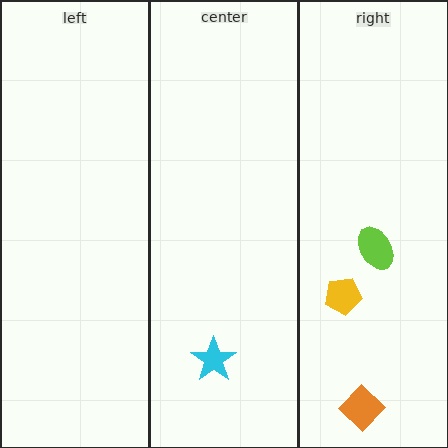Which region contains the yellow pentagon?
The right region.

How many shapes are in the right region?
3.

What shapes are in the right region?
The yellow pentagon, the orange diamond, the lime ellipse.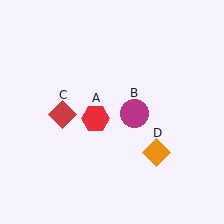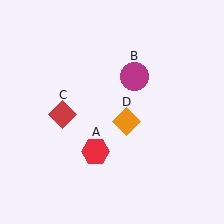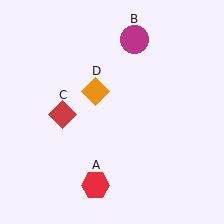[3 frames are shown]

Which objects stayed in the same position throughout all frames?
Red diamond (object C) remained stationary.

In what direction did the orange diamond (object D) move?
The orange diamond (object D) moved up and to the left.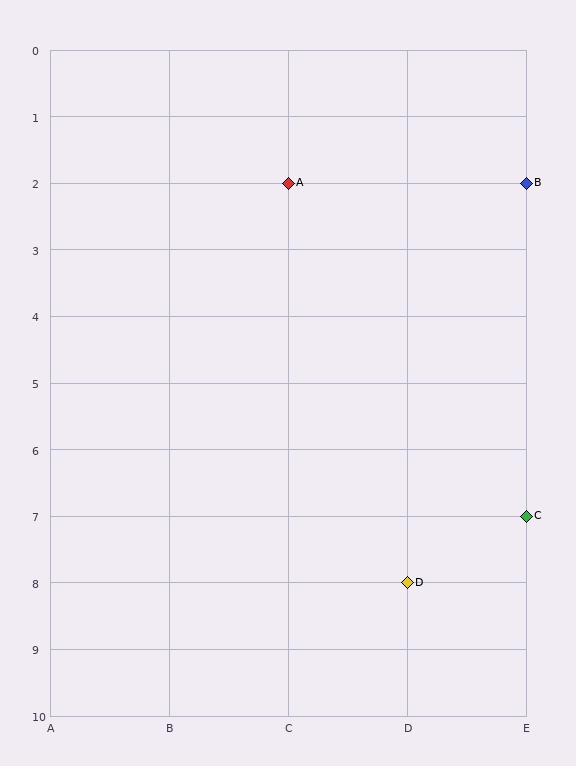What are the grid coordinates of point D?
Point D is at grid coordinates (D, 8).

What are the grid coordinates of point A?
Point A is at grid coordinates (C, 2).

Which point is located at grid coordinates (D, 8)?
Point D is at (D, 8).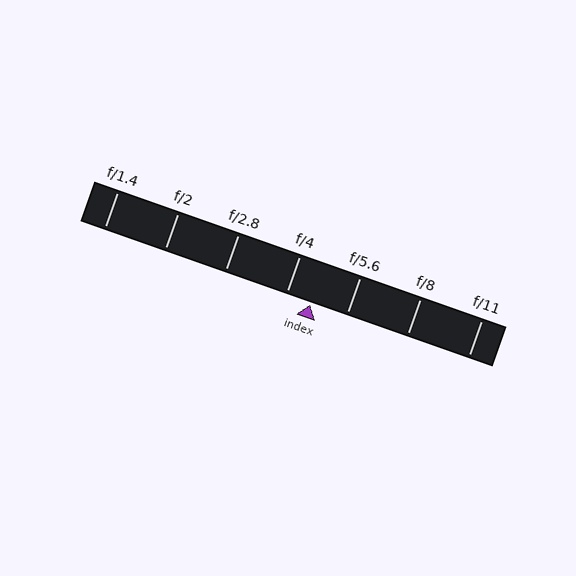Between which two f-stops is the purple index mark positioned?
The index mark is between f/4 and f/5.6.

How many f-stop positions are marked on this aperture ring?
There are 7 f-stop positions marked.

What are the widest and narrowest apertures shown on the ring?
The widest aperture shown is f/1.4 and the narrowest is f/11.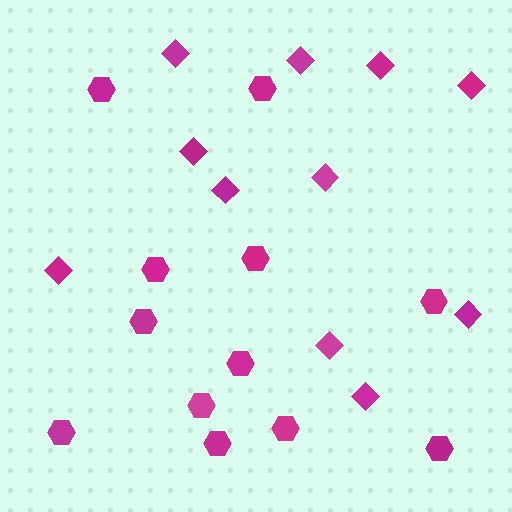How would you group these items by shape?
There are 2 groups: one group of diamonds (11) and one group of hexagons (12).